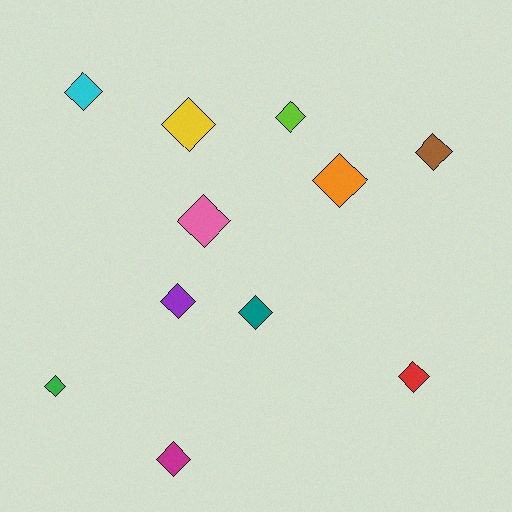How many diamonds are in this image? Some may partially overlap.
There are 11 diamonds.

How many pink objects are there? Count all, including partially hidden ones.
There is 1 pink object.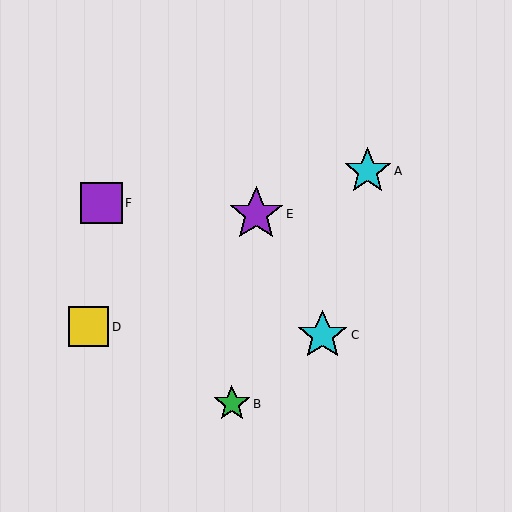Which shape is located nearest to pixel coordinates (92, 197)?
The purple square (labeled F) at (102, 203) is nearest to that location.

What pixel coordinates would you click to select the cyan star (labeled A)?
Click at (368, 171) to select the cyan star A.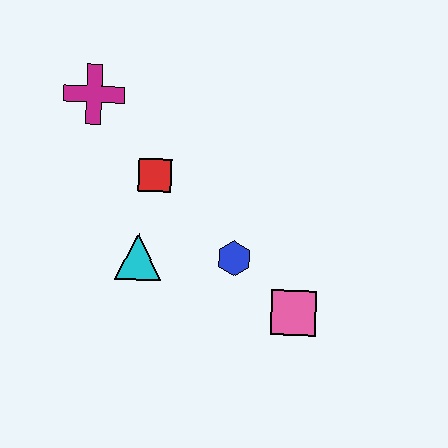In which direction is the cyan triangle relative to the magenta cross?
The cyan triangle is below the magenta cross.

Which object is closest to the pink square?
The blue hexagon is closest to the pink square.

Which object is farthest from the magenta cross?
The pink square is farthest from the magenta cross.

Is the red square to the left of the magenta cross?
No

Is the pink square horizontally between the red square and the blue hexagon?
No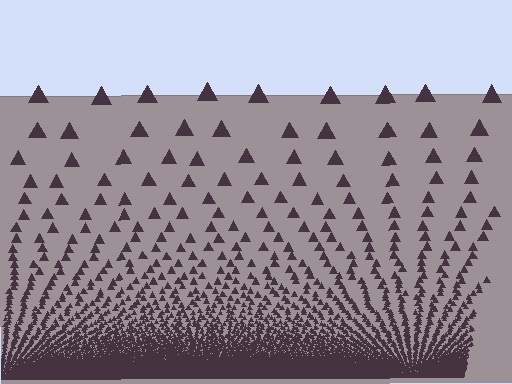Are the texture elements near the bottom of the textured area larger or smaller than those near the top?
Smaller. The gradient is inverted — elements near the bottom are smaller and denser.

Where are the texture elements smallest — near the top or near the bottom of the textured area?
Near the bottom.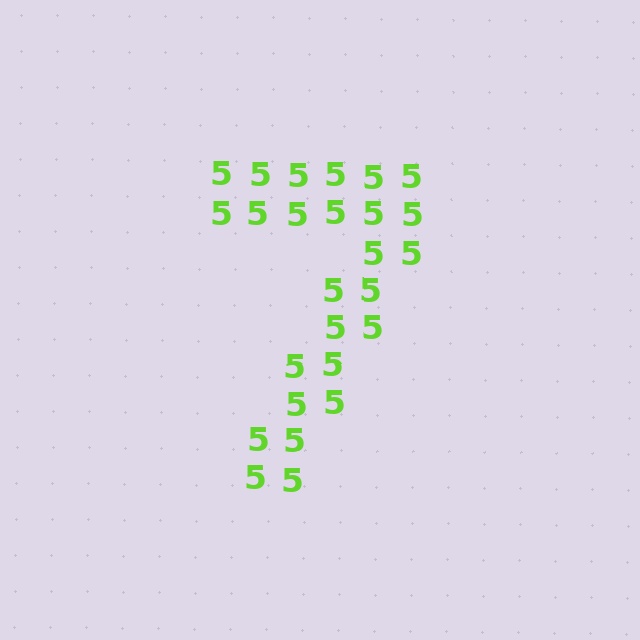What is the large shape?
The large shape is the digit 7.